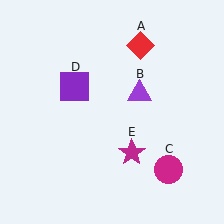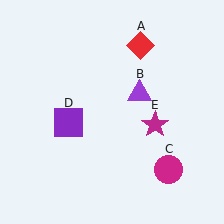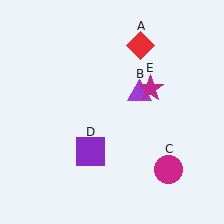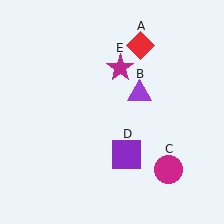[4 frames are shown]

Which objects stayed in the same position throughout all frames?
Red diamond (object A) and purple triangle (object B) and magenta circle (object C) remained stationary.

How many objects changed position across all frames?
2 objects changed position: purple square (object D), magenta star (object E).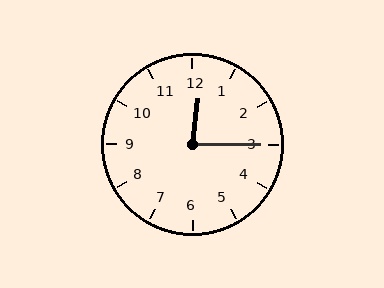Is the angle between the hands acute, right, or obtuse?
It is acute.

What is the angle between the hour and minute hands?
Approximately 82 degrees.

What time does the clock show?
12:15.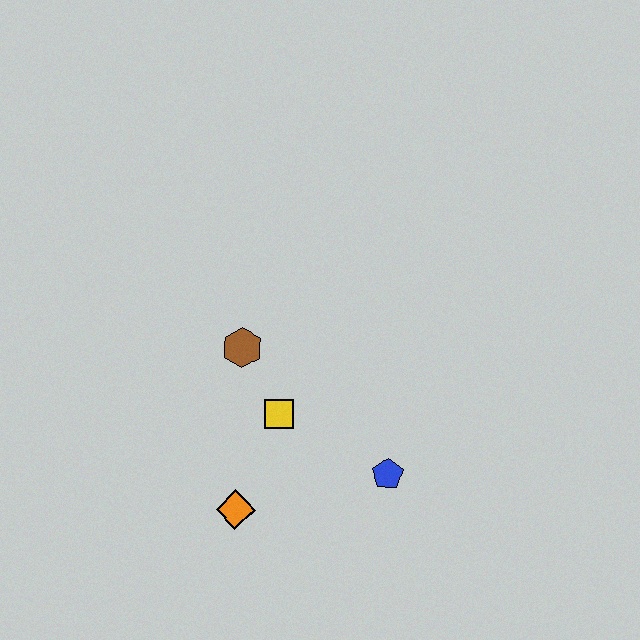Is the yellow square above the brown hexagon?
No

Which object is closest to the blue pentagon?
The yellow square is closest to the blue pentagon.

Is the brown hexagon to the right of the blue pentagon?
No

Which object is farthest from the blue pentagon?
The brown hexagon is farthest from the blue pentagon.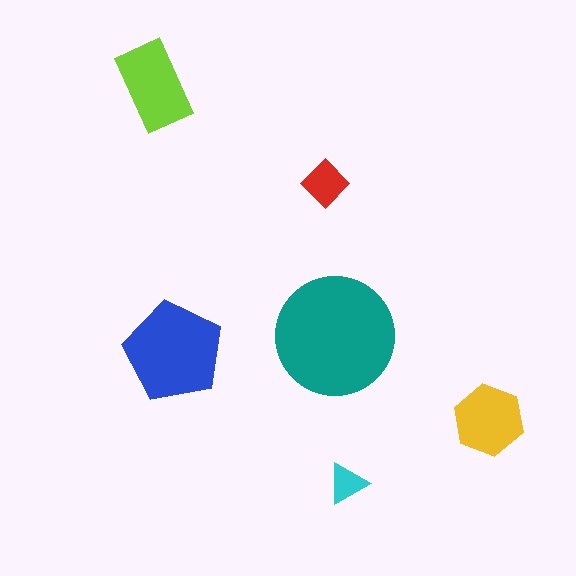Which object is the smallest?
The cyan triangle.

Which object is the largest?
The teal circle.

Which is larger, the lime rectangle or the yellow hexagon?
The lime rectangle.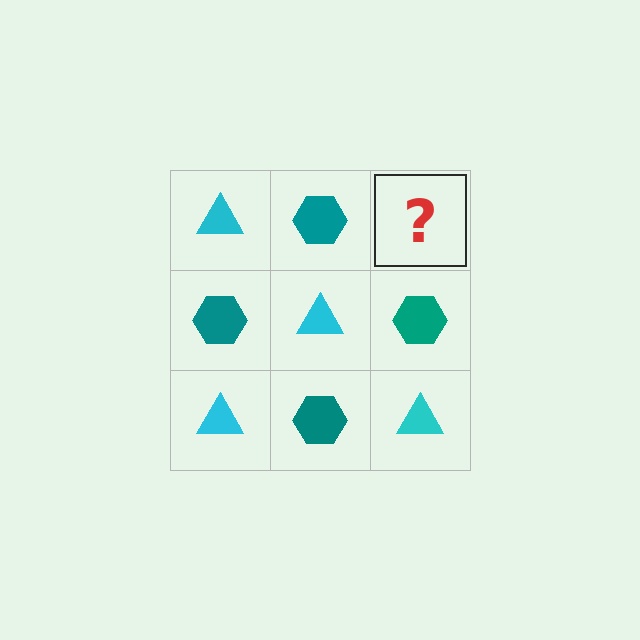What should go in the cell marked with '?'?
The missing cell should contain a cyan triangle.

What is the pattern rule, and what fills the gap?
The rule is that it alternates cyan triangle and teal hexagon in a checkerboard pattern. The gap should be filled with a cyan triangle.